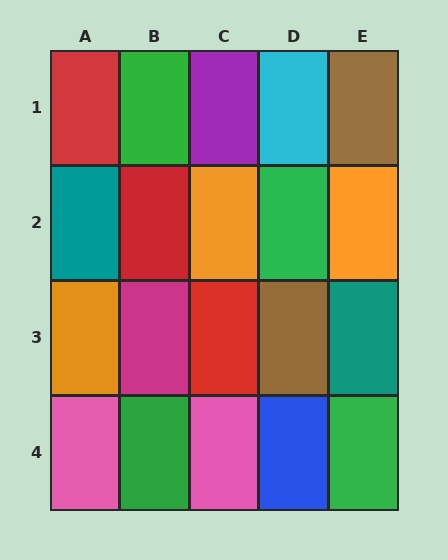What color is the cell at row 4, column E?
Green.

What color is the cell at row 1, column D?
Cyan.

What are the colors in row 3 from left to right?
Orange, magenta, red, brown, teal.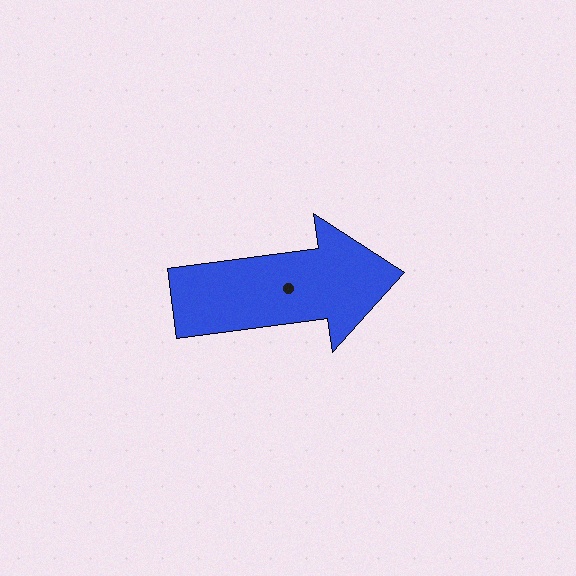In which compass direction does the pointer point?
East.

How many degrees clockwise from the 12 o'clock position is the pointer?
Approximately 82 degrees.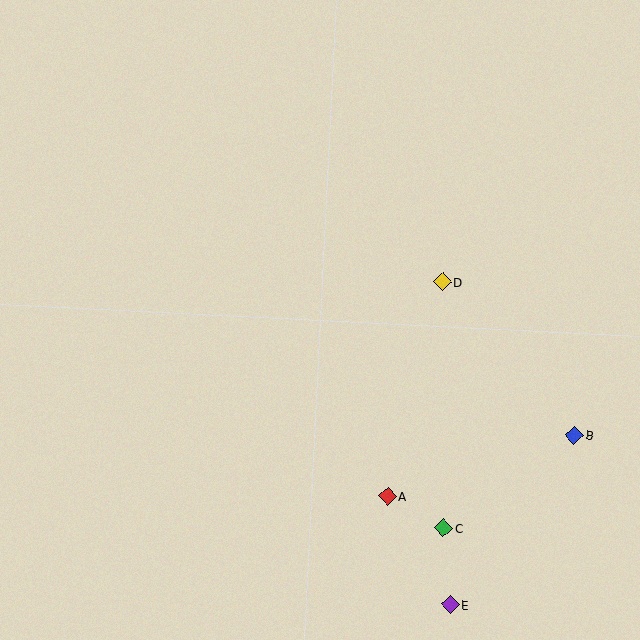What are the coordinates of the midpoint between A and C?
The midpoint between A and C is at (416, 512).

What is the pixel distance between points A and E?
The distance between A and E is 125 pixels.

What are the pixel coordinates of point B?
Point B is at (574, 435).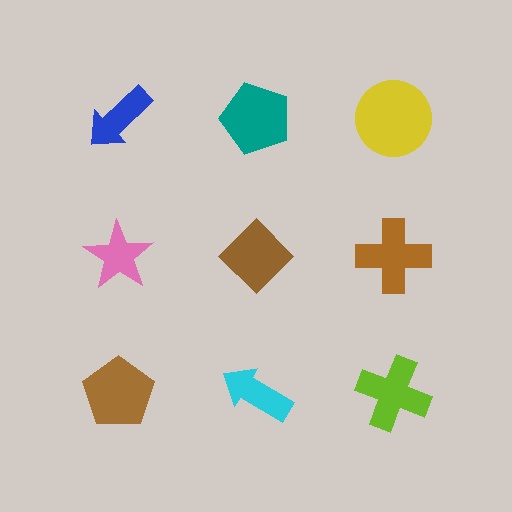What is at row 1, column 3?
A yellow circle.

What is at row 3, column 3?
A lime cross.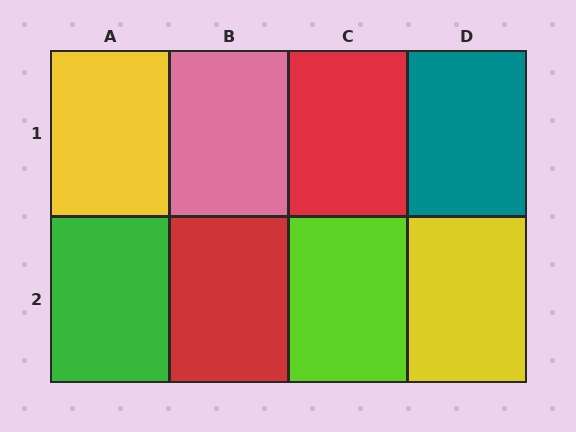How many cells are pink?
1 cell is pink.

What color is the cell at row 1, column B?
Pink.